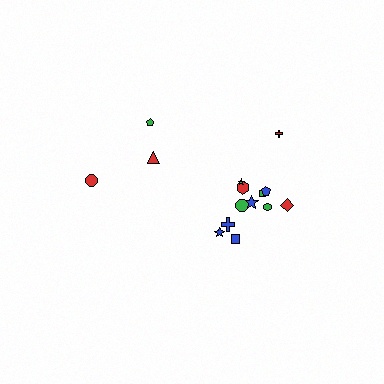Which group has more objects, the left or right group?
The right group.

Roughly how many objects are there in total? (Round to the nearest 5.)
Roughly 15 objects in total.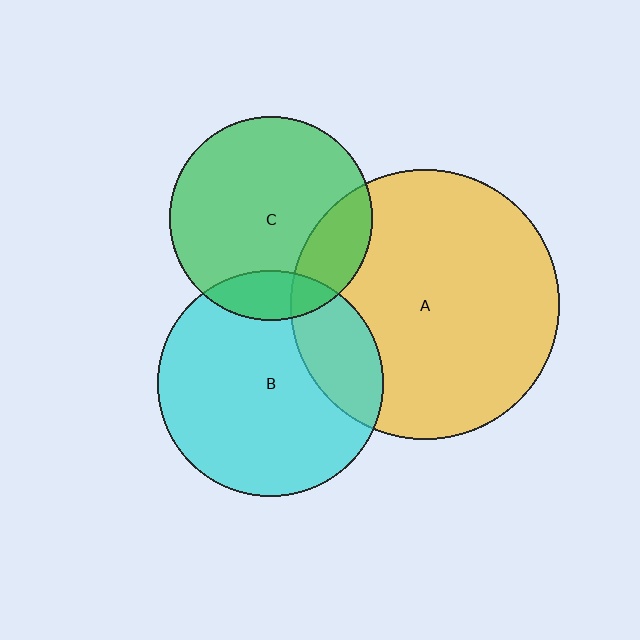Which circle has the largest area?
Circle A (yellow).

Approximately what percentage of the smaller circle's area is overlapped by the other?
Approximately 20%.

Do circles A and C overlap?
Yes.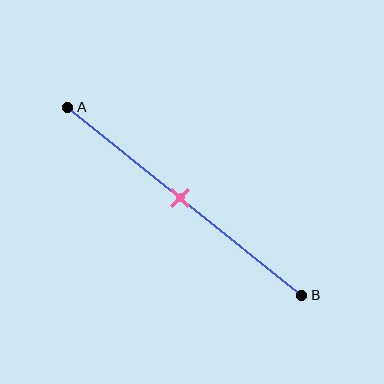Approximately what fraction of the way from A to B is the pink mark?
The pink mark is approximately 50% of the way from A to B.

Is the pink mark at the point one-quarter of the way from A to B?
No, the mark is at about 50% from A, not at the 25% one-quarter point.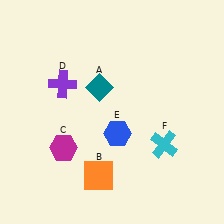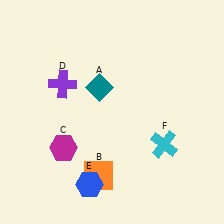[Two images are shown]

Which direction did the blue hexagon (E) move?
The blue hexagon (E) moved down.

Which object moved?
The blue hexagon (E) moved down.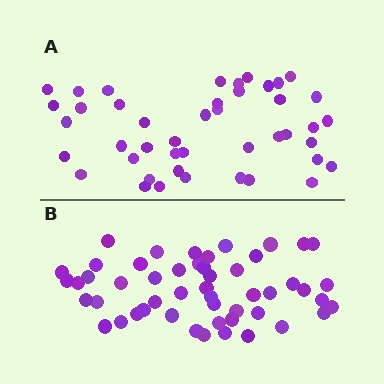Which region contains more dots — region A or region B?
Region B (the bottom region) has more dots.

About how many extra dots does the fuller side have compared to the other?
Region B has roughly 8 or so more dots than region A.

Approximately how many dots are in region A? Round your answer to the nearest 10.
About 40 dots. (The exact count is 44, which rounds to 40.)